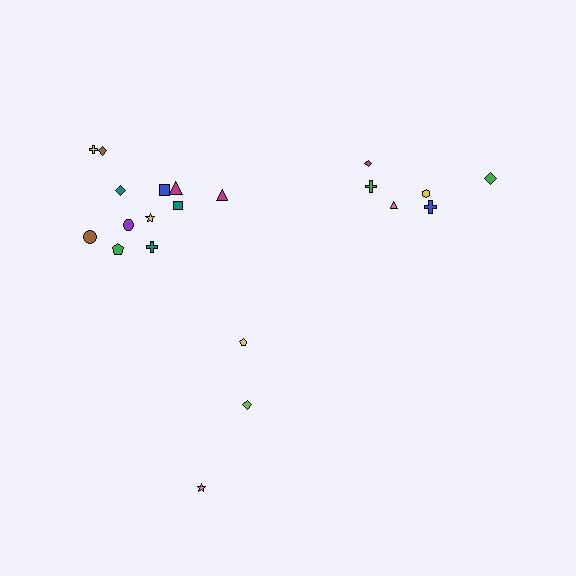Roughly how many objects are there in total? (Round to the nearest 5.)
Roughly 20 objects in total.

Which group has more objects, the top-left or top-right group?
The top-left group.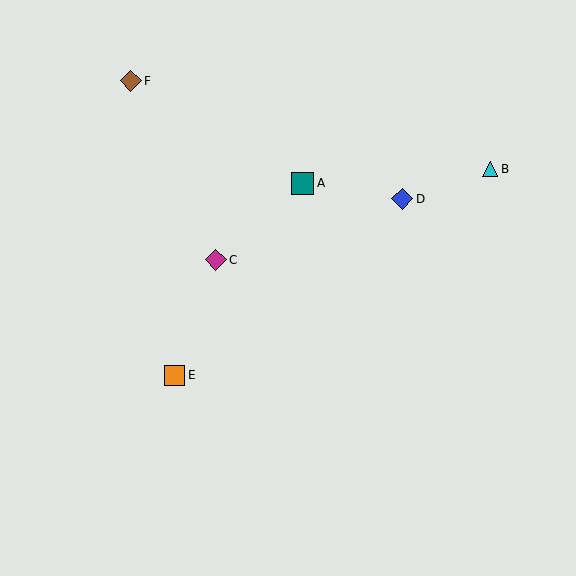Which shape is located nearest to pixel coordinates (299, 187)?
The teal square (labeled A) at (303, 183) is nearest to that location.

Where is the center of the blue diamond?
The center of the blue diamond is at (402, 199).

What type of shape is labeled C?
Shape C is a magenta diamond.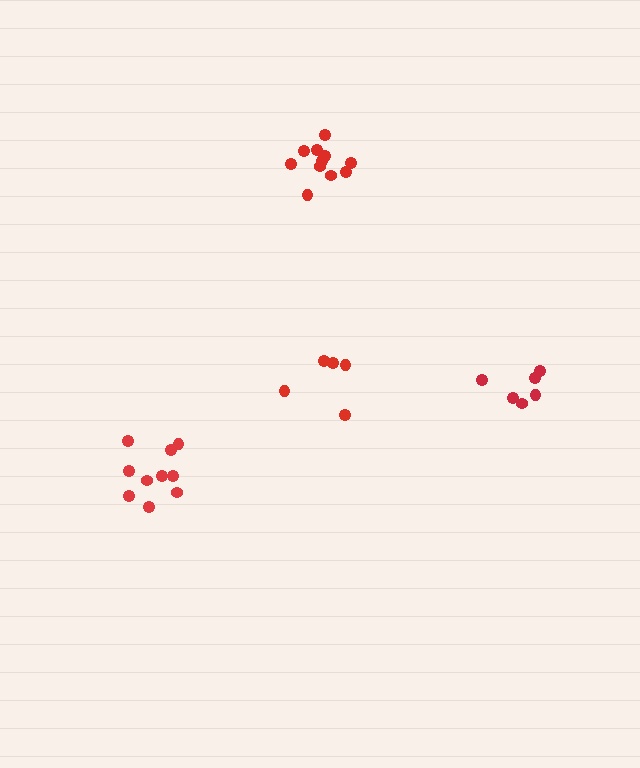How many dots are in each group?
Group 1: 10 dots, Group 2: 6 dots, Group 3: 11 dots, Group 4: 5 dots (32 total).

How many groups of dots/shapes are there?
There are 4 groups.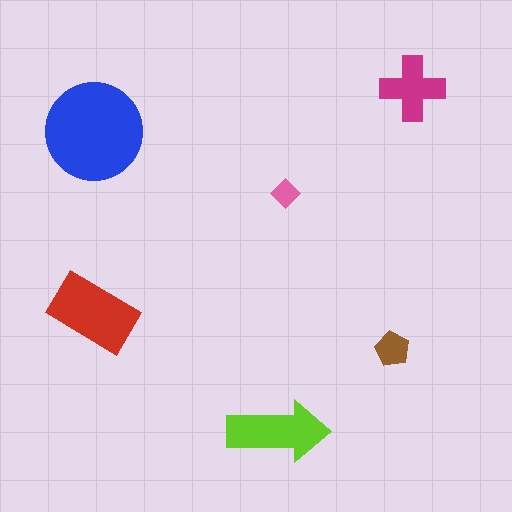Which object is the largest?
The blue circle.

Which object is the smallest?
The pink diamond.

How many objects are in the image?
There are 6 objects in the image.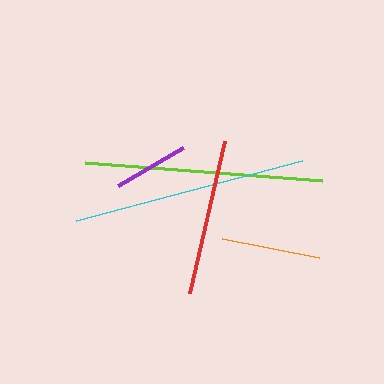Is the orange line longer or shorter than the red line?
The red line is longer than the orange line.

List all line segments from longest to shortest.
From longest to shortest: lime, cyan, red, orange, purple.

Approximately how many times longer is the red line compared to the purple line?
The red line is approximately 2.1 times the length of the purple line.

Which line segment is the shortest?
The purple line is the shortest at approximately 76 pixels.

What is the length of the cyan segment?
The cyan segment is approximately 233 pixels long.